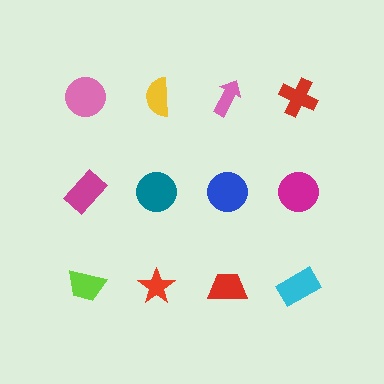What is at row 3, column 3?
A red trapezoid.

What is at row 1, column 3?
A pink arrow.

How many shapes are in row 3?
4 shapes.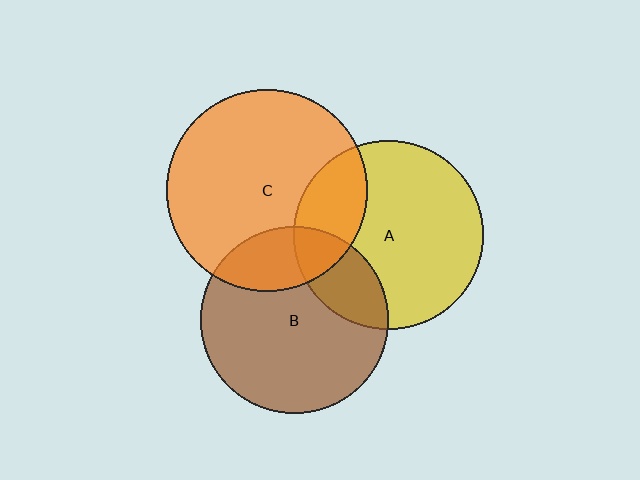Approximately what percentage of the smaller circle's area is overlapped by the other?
Approximately 20%.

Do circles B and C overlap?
Yes.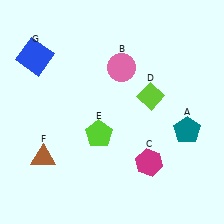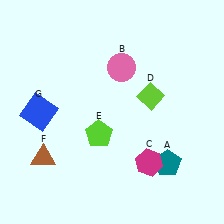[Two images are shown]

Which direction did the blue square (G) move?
The blue square (G) moved down.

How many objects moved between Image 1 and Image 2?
2 objects moved between the two images.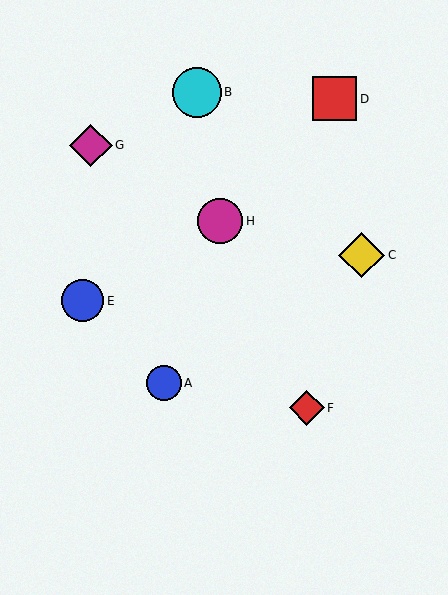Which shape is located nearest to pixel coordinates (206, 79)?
The cyan circle (labeled B) at (197, 92) is nearest to that location.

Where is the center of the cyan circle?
The center of the cyan circle is at (197, 92).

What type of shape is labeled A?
Shape A is a blue circle.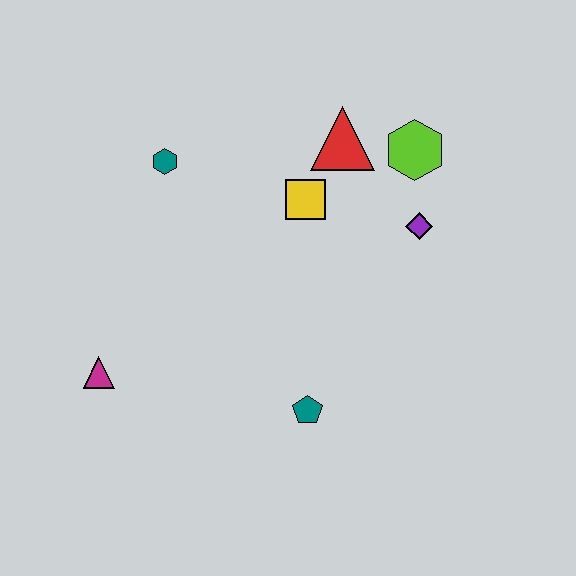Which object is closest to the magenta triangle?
The teal pentagon is closest to the magenta triangle.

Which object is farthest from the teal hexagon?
The teal pentagon is farthest from the teal hexagon.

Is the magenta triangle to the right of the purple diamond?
No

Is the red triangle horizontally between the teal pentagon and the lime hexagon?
Yes